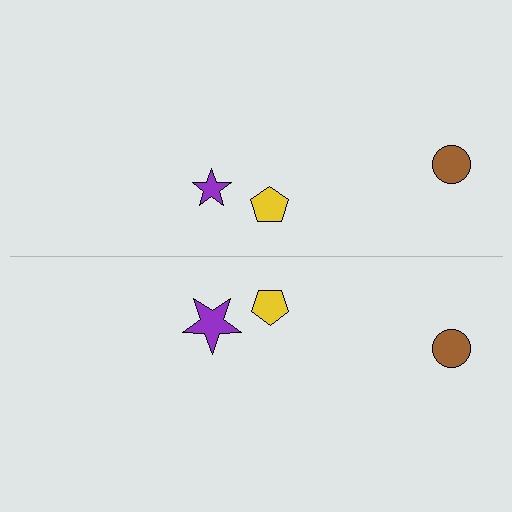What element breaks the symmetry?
The purple star on the bottom side has a different size than its mirror counterpart.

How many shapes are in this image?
There are 6 shapes in this image.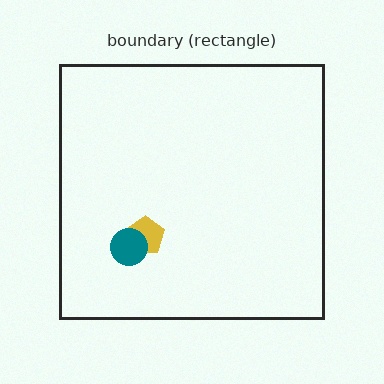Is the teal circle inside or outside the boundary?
Inside.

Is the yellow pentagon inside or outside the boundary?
Inside.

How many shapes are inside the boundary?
2 inside, 0 outside.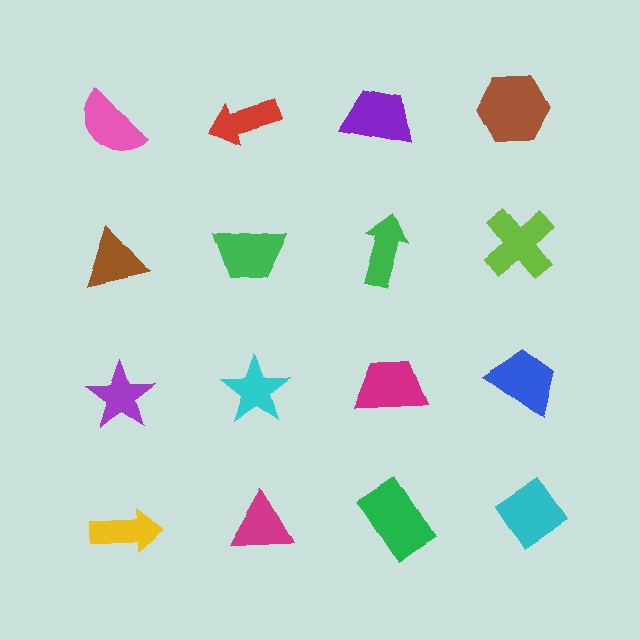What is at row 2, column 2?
A green trapezoid.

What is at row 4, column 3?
A green rectangle.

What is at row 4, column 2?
A magenta triangle.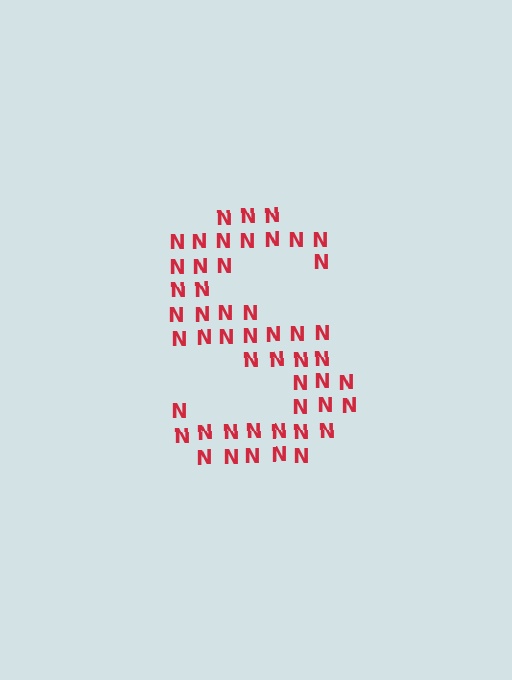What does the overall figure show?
The overall figure shows the letter S.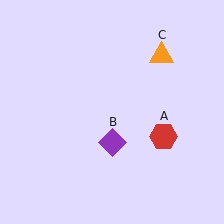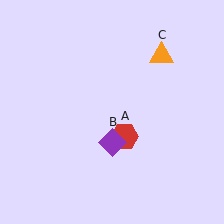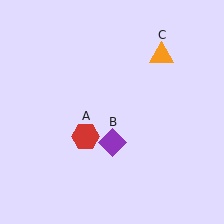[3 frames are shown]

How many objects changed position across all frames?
1 object changed position: red hexagon (object A).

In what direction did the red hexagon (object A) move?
The red hexagon (object A) moved left.